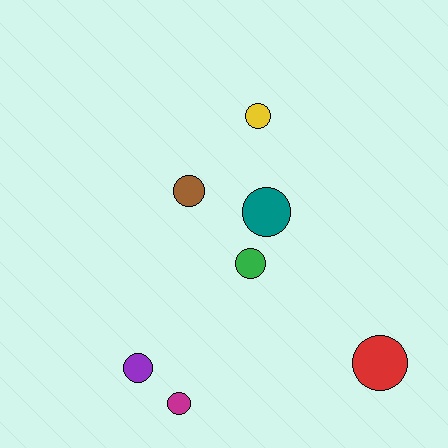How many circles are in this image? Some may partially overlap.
There are 7 circles.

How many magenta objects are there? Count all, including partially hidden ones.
There is 1 magenta object.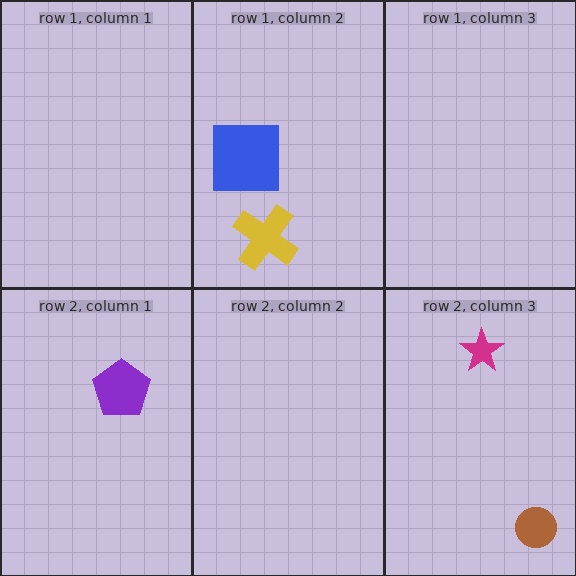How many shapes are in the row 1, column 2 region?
2.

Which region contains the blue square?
The row 1, column 2 region.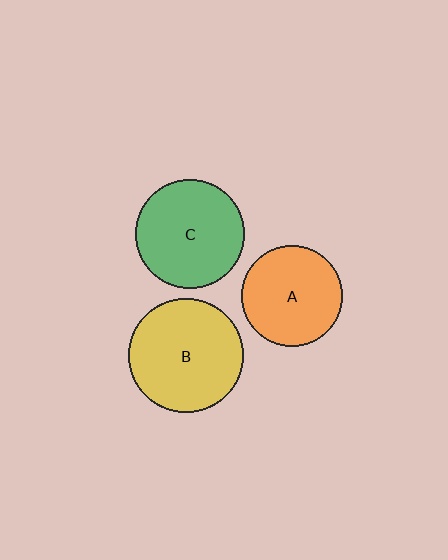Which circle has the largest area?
Circle B (yellow).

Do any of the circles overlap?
No, none of the circles overlap.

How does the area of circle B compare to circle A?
Approximately 1.3 times.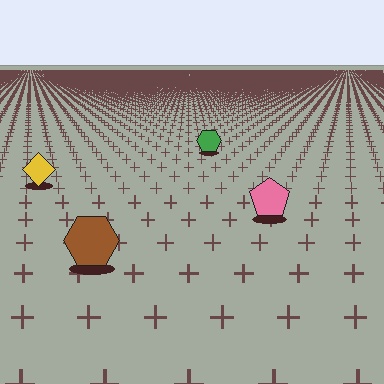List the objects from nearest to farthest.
From nearest to farthest: the brown hexagon, the pink pentagon, the yellow diamond, the green hexagon.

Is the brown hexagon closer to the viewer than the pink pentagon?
Yes. The brown hexagon is closer — you can tell from the texture gradient: the ground texture is coarser near it.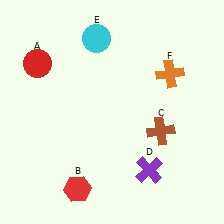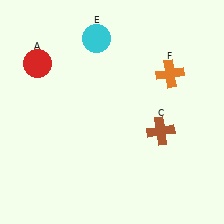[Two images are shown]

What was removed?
The red hexagon (B), the purple cross (D) were removed in Image 2.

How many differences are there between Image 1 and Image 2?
There are 2 differences between the two images.